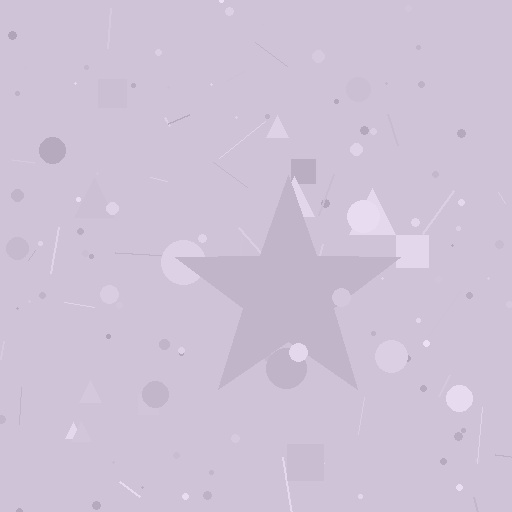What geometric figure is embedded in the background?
A star is embedded in the background.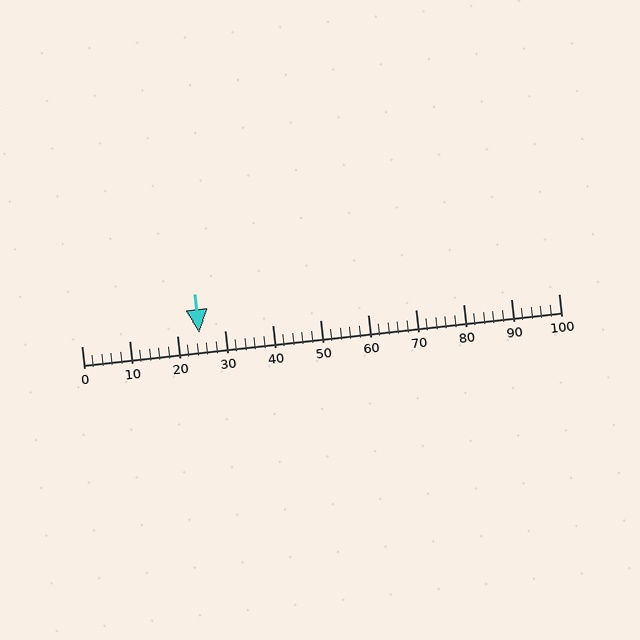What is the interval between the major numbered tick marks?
The major tick marks are spaced 10 units apart.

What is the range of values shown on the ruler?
The ruler shows values from 0 to 100.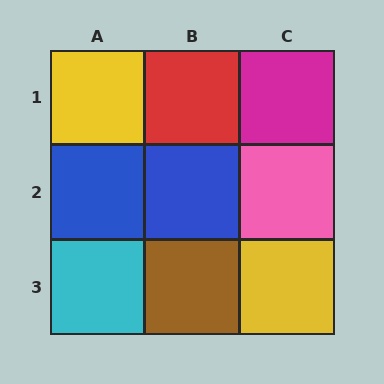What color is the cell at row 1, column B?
Red.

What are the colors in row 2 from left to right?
Blue, blue, pink.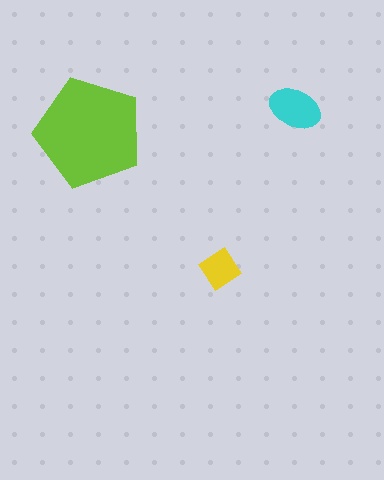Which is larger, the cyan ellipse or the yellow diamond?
The cyan ellipse.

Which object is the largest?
The lime pentagon.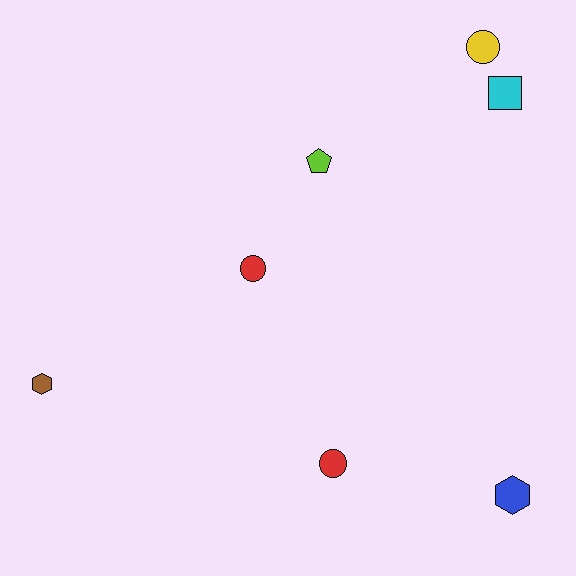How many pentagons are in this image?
There is 1 pentagon.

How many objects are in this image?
There are 7 objects.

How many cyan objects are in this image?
There is 1 cyan object.